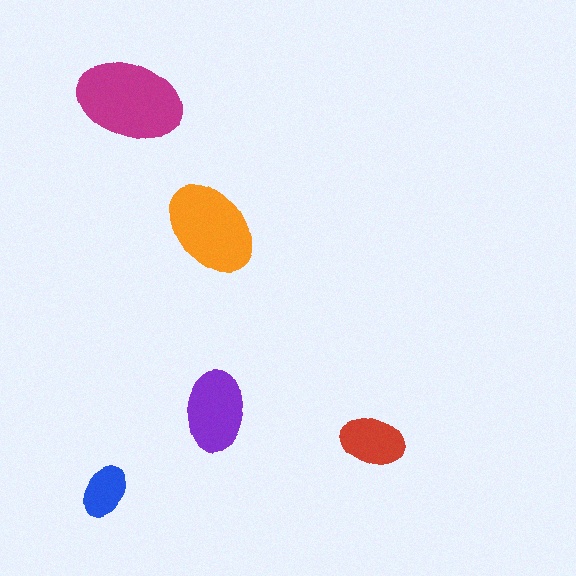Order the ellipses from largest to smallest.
the magenta one, the orange one, the purple one, the red one, the blue one.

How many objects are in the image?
There are 5 objects in the image.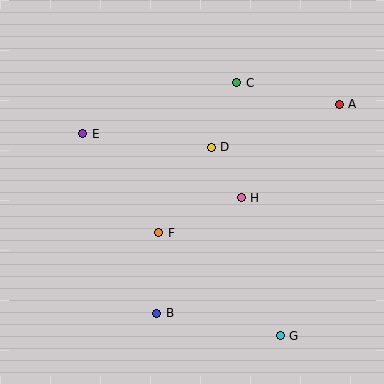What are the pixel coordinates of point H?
Point H is at (241, 198).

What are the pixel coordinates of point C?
Point C is at (237, 83).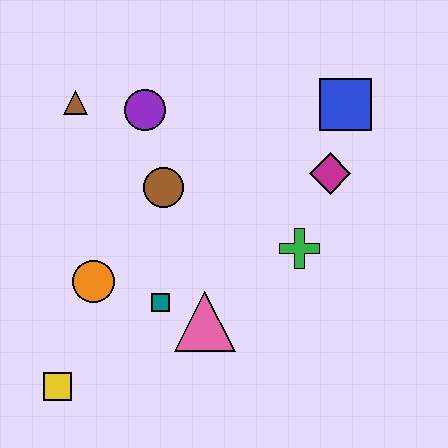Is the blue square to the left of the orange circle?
No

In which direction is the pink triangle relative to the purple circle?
The pink triangle is below the purple circle.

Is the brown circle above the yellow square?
Yes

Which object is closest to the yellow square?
The orange circle is closest to the yellow square.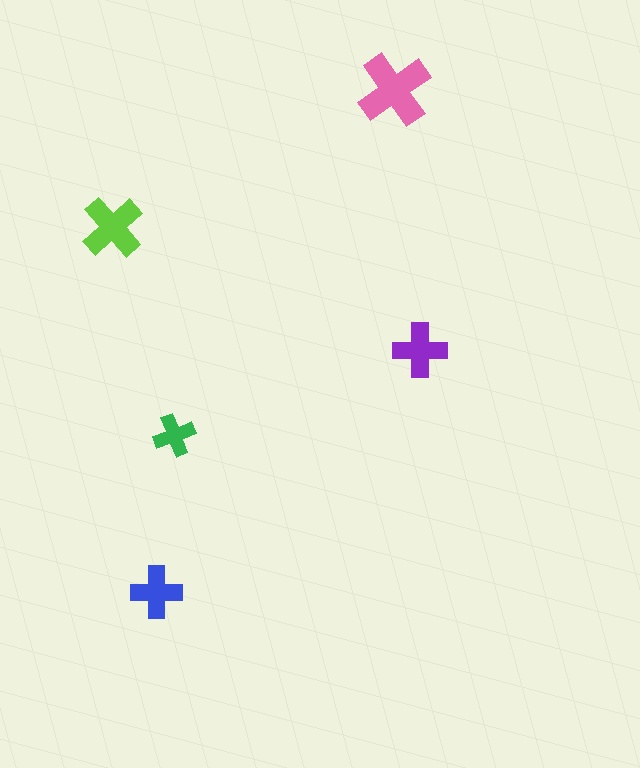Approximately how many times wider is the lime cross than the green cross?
About 1.5 times wider.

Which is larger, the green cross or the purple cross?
The purple one.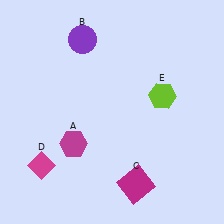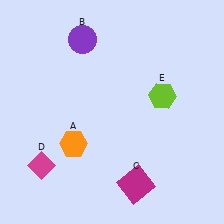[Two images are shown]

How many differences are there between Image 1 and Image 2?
There is 1 difference between the two images.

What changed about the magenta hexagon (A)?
In Image 1, A is magenta. In Image 2, it changed to orange.